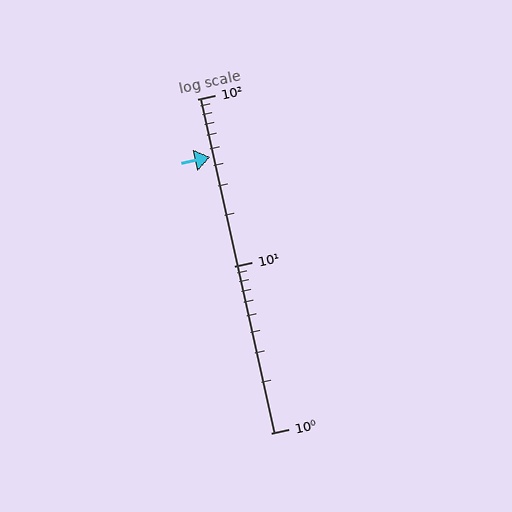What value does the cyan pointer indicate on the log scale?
The pointer indicates approximately 45.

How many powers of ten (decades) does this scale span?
The scale spans 2 decades, from 1 to 100.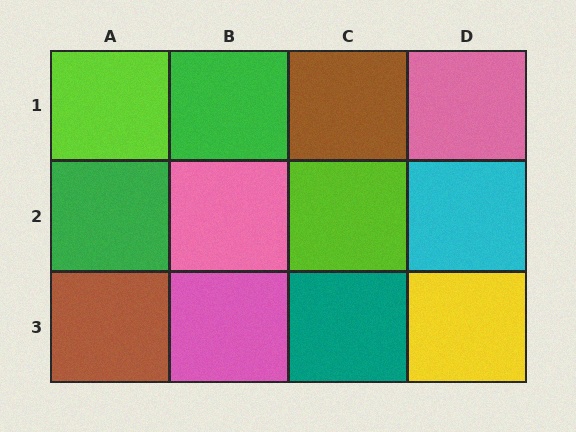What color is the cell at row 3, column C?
Teal.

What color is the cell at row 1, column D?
Pink.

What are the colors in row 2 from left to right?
Green, pink, lime, cyan.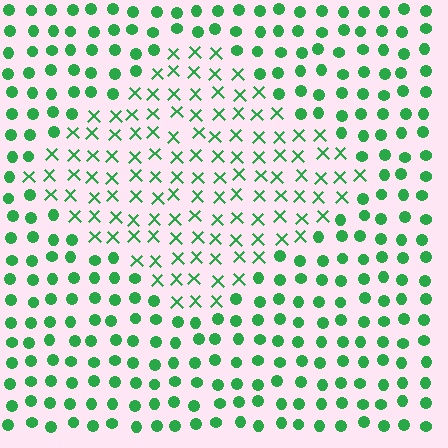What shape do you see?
I see a diamond.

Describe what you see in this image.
The image is filled with small green elements arranged in a uniform grid. A diamond-shaped region contains X marks, while the surrounding area contains circles. The boundary is defined purely by the change in element shape.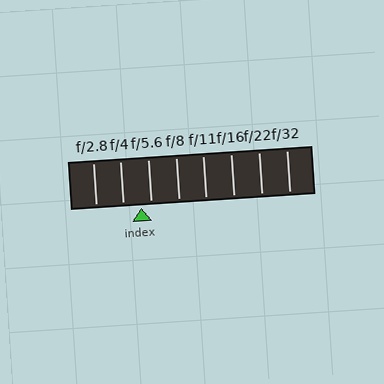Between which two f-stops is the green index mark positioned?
The index mark is between f/4 and f/5.6.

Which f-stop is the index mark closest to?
The index mark is closest to f/5.6.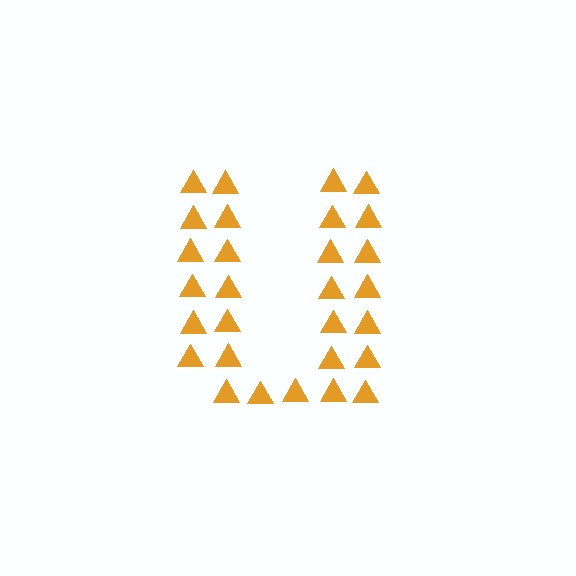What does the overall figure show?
The overall figure shows the letter U.